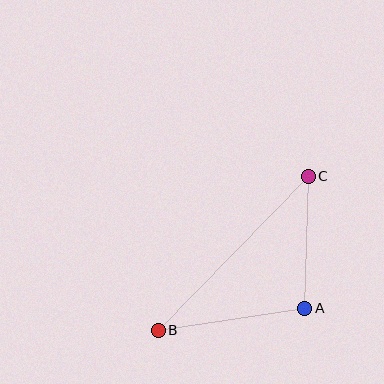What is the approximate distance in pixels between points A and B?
The distance between A and B is approximately 148 pixels.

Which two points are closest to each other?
Points A and C are closest to each other.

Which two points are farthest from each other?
Points B and C are farthest from each other.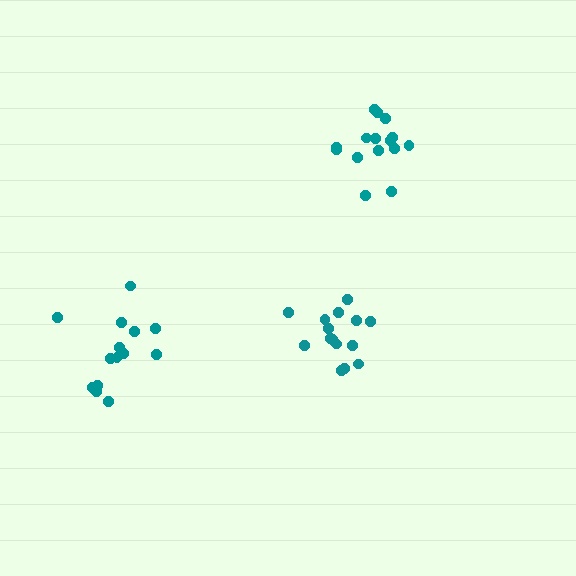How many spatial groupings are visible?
There are 3 spatial groupings.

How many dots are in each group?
Group 1: 14 dots, Group 2: 15 dots, Group 3: 15 dots (44 total).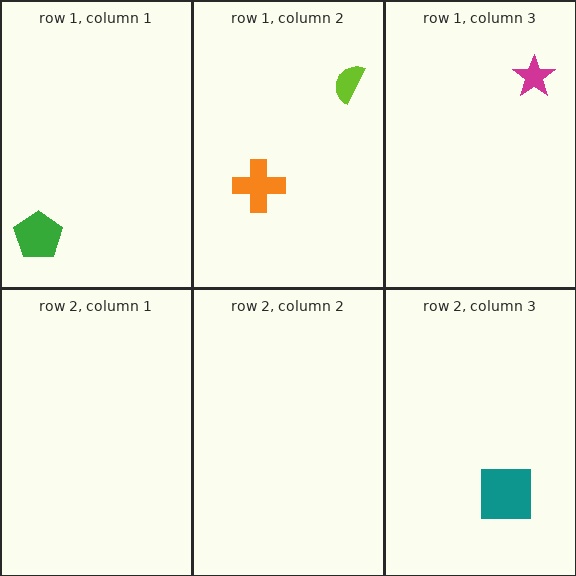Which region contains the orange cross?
The row 1, column 2 region.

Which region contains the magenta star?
The row 1, column 3 region.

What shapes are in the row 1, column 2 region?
The lime semicircle, the orange cross.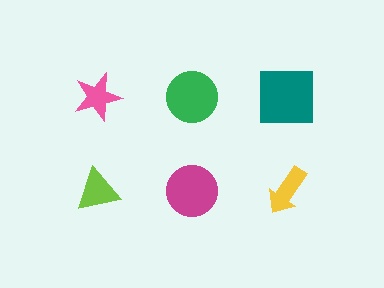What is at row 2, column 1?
A lime triangle.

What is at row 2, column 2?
A magenta circle.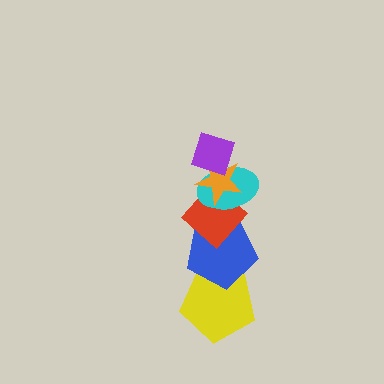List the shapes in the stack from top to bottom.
From top to bottom: the purple diamond, the orange star, the cyan ellipse, the red diamond, the blue pentagon, the yellow pentagon.